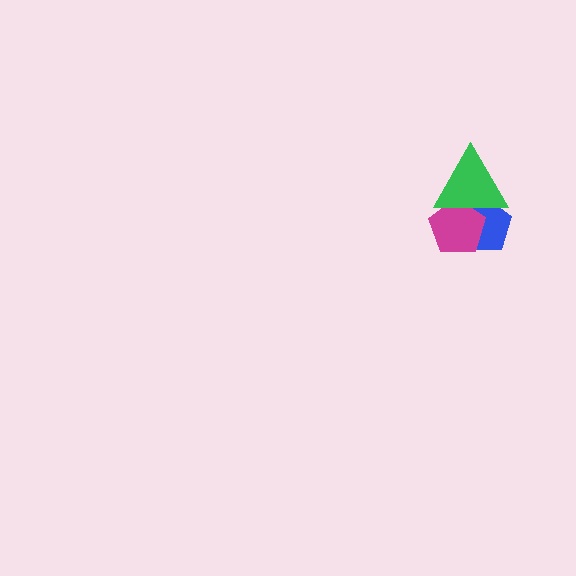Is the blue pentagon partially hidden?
Yes, it is partially covered by another shape.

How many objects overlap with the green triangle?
2 objects overlap with the green triangle.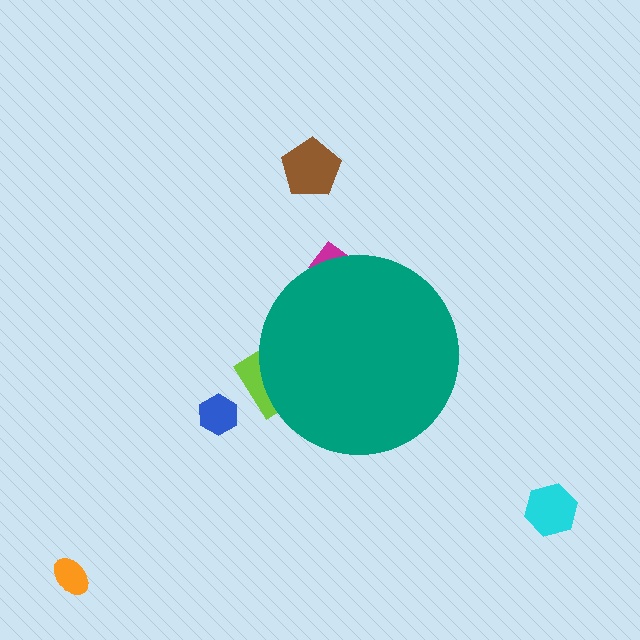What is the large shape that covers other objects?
A teal circle.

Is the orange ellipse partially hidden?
No, the orange ellipse is fully visible.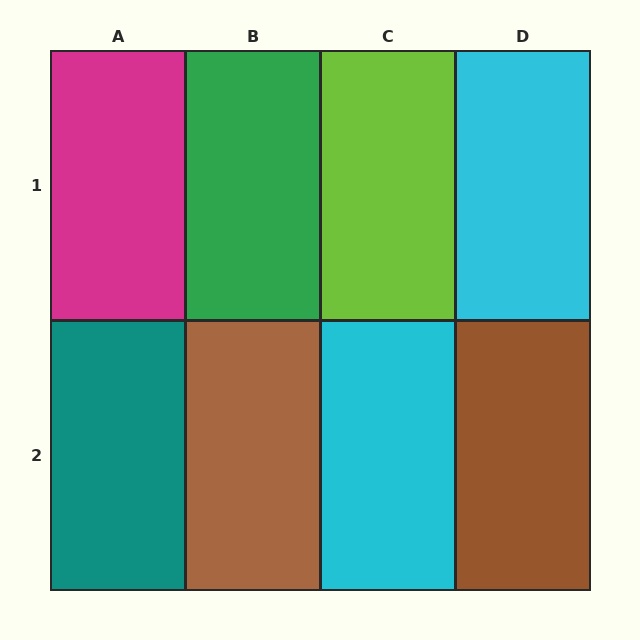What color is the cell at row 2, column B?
Brown.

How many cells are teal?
1 cell is teal.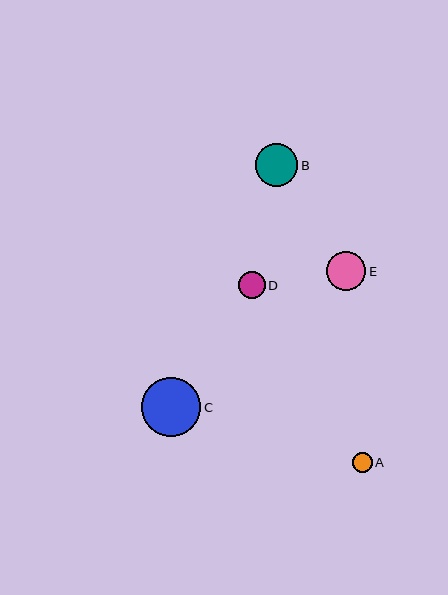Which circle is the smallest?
Circle A is the smallest with a size of approximately 20 pixels.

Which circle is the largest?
Circle C is the largest with a size of approximately 59 pixels.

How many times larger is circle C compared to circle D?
Circle C is approximately 2.2 times the size of circle D.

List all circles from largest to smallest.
From largest to smallest: C, B, E, D, A.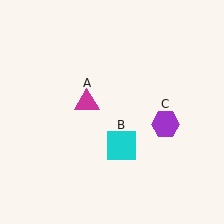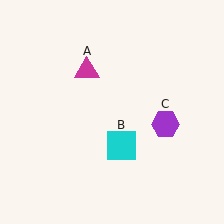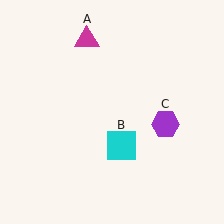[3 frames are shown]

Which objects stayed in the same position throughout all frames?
Cyan square (object B) and purple hexagon (object C) remained stationary.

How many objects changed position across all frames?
1 object changed position: magenta triangle (object A).